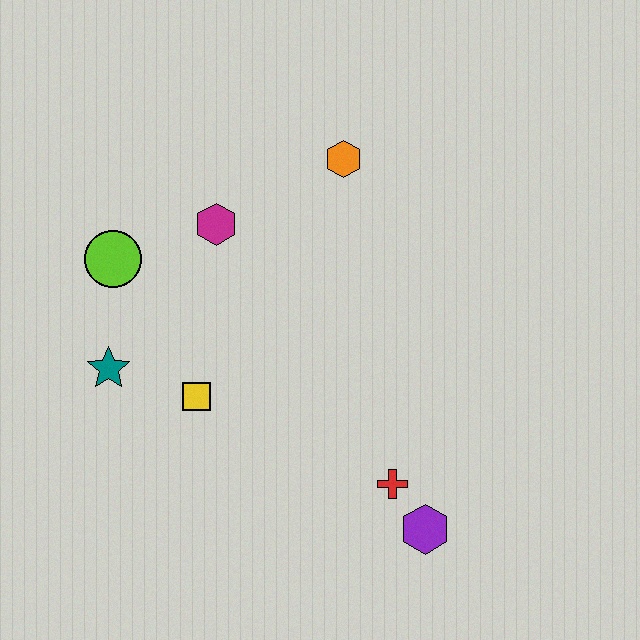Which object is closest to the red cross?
The purple hexagon is closest to the red cross.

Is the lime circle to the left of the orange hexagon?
Yes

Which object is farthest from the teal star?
The purple hexagon is farthest from the teal star.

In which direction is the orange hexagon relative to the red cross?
The orange hexagon is above the red cross.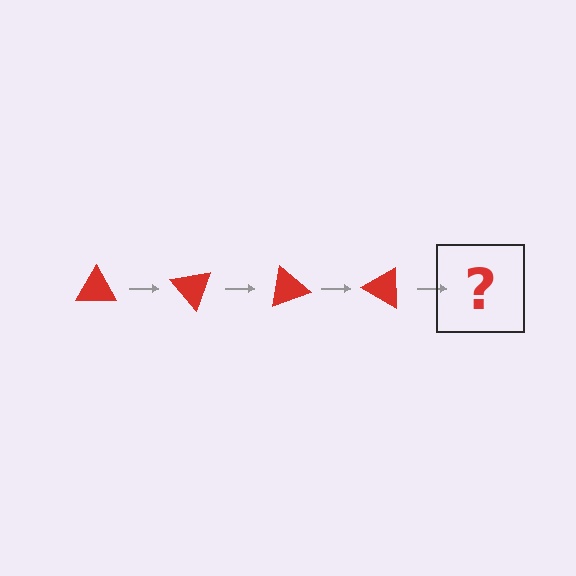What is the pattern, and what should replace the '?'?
The pattern is that the triangle rotates 50 degrees each step. The '?' should be a red triangle rotated 200 degrees.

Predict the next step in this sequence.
The next step is a red triangle rotated 200 degrees.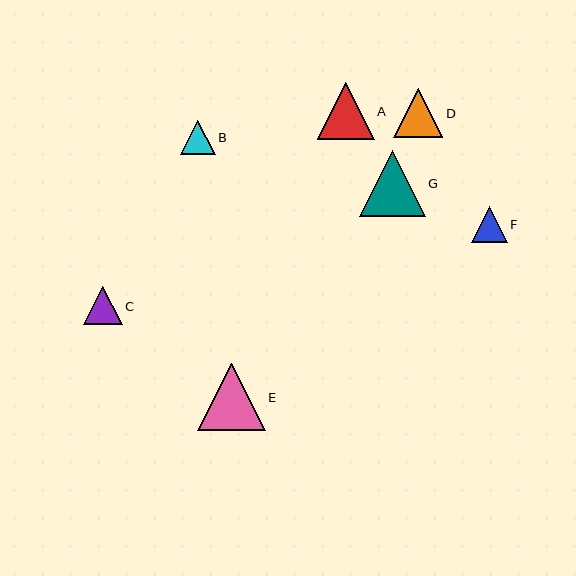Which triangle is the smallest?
Triangle B is the smallest with a size of approximately 34 pixels.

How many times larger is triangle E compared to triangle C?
Triangle E is approximately 1.8 times the size of triangle C.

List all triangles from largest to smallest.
From largest to smallest: E, G, A, D, C, F, B.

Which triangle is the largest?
Triangle E is the largest with a size of approximately 68 pixels.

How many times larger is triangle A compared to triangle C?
Triangle A is approximately 1.5 times the size of triangle C.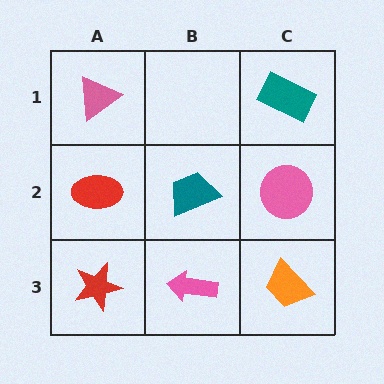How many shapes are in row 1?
2 shapes.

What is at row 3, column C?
An orange trapezoid.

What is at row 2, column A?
A red ellipse.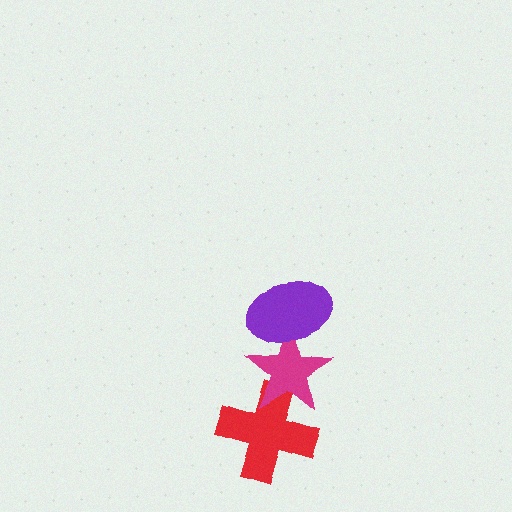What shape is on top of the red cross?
The magenta star is on top of the red cross.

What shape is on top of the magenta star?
The purple ellipse is on top of the magenta star.